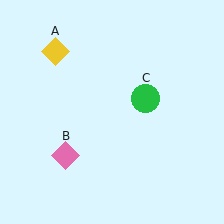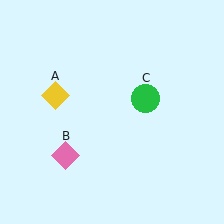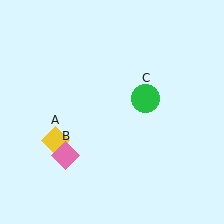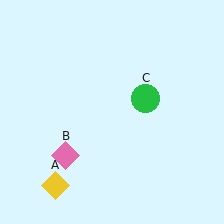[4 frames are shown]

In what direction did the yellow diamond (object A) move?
The yellow diamond (object A) moved down.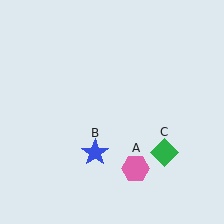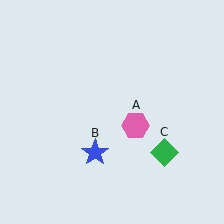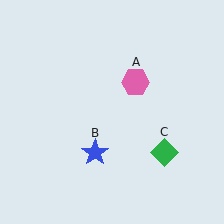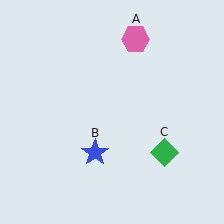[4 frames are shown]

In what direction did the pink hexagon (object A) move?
The pink hexagon (object A) moved up.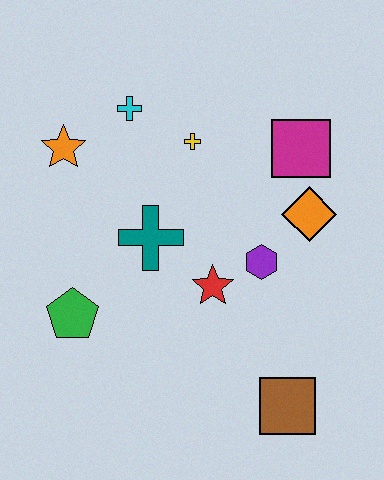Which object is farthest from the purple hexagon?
The orange star is farthest from the purple hexagon.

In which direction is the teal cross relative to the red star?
The teal cross is to the left of the red star.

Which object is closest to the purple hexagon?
The red star is closest to the purple hexagon.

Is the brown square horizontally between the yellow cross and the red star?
No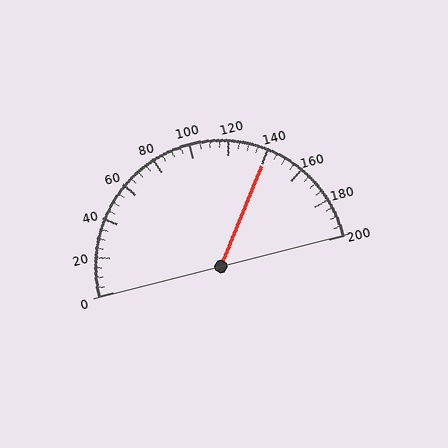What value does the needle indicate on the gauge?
The needle indicates approximately 140.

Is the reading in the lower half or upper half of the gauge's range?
The reading is in the upper half of the range (0 to 200).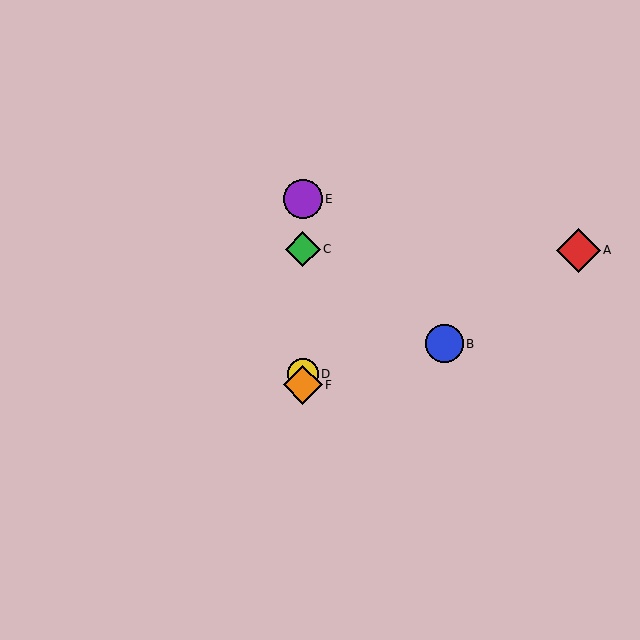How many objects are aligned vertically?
4 objects (C, D, E, F) are aligned vertically.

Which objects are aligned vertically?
Objects C, D, E, F are aligned vertically.